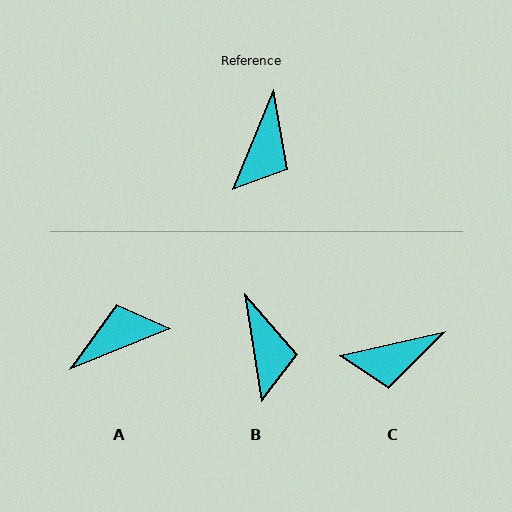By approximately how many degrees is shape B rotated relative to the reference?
Approximately 31 degrees counter-clockwise.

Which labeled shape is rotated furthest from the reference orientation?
A, about 135 degrees away.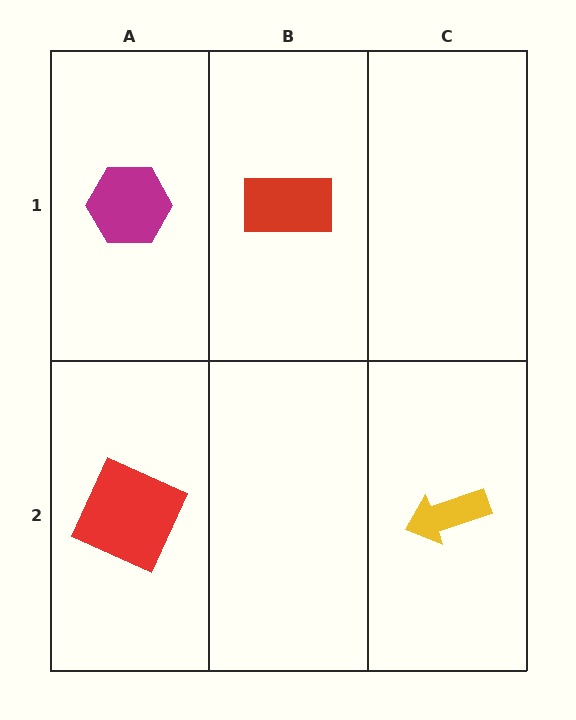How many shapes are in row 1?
2 shapes.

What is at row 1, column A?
A magenta hexagon.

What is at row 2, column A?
A red square.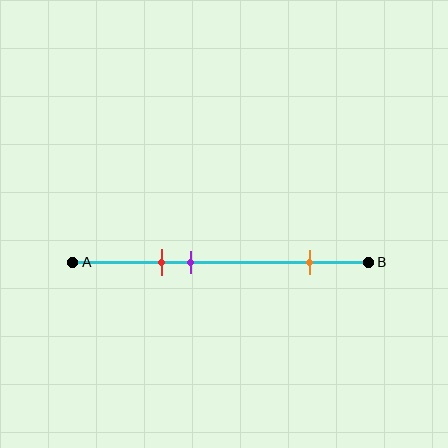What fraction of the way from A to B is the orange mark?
The orange mark is approximately 80% (0.8) of the way from A to B.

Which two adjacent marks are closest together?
The red and purple marks are the closest adjacent pair.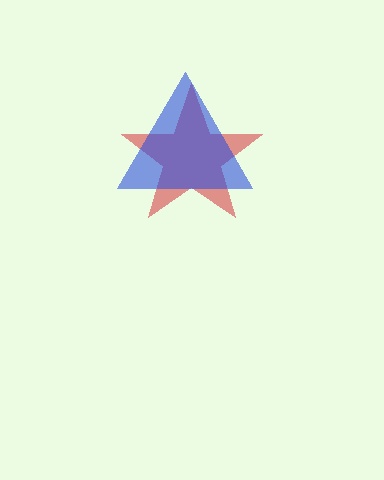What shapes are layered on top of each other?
The layered shapes are: a red star, a blue triangle.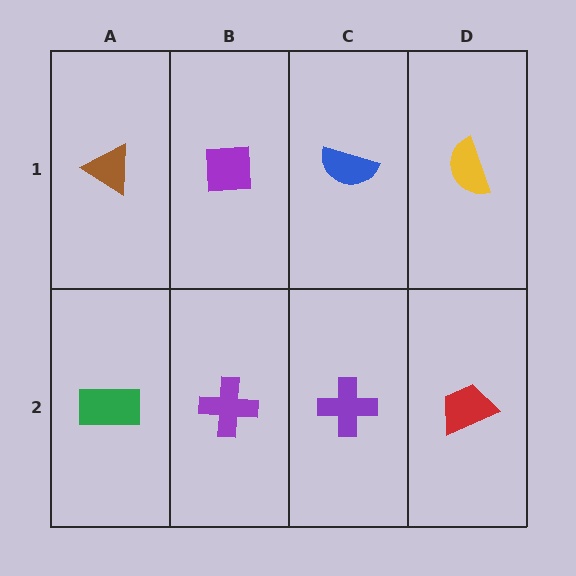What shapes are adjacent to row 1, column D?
A red trapezoid (row 2, column D), a blue semicircle (row 1, column C).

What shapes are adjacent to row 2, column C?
A blue semicircle (row 1, column C), a purple cross (row 2, column B), a red trapezoid (row 2, column D).